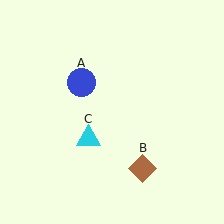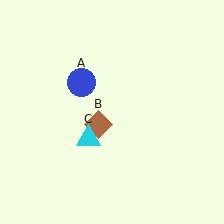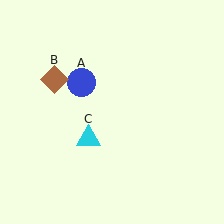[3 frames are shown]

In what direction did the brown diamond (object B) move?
The brown diamond (object B) moved up and to the left.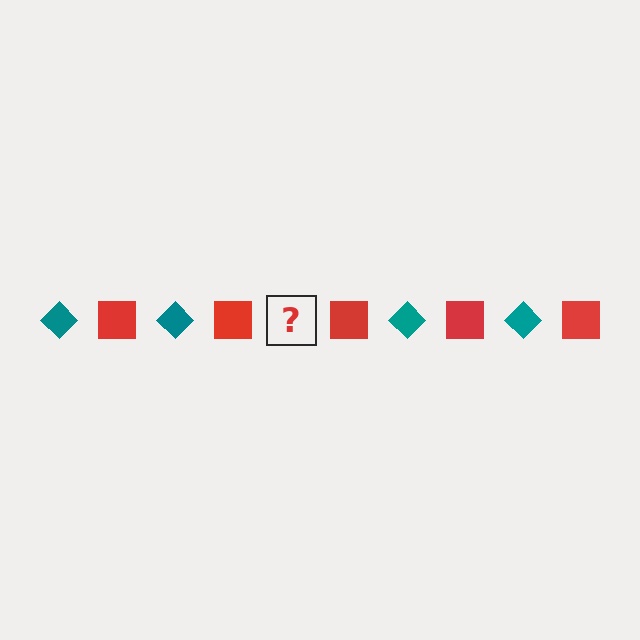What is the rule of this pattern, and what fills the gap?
The rule is that the pattern alternates between teal diamond and red square. The gap should be filled with a teal diamond.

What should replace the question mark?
The question mark should be replaced with a teal diamond.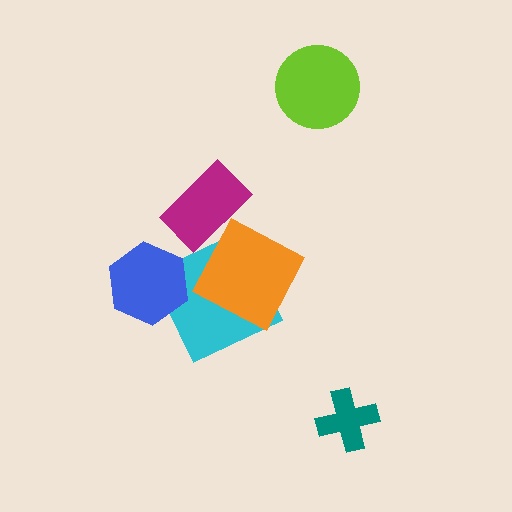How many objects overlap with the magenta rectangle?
0 objects overlap with the magenta rectangle.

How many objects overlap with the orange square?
1 object overlaps with the orange square.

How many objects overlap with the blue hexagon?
1 object overlaps with the blue hexagon.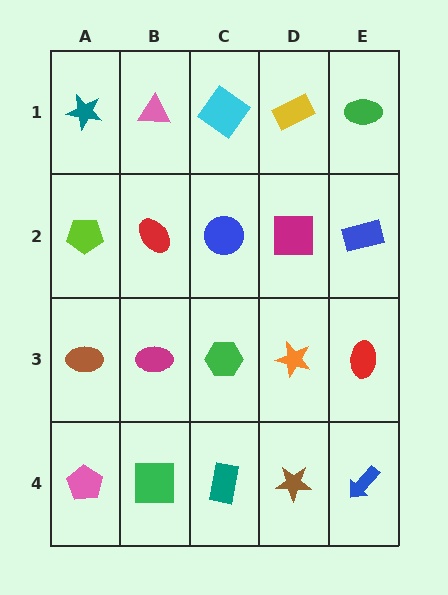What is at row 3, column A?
A brown ellipse.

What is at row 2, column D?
A magenta square.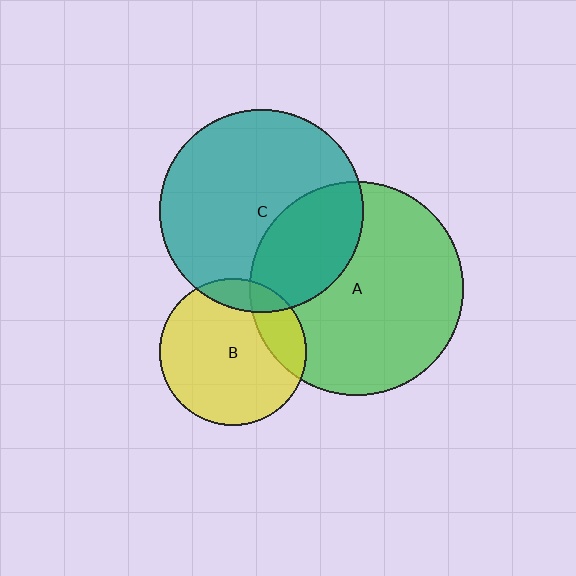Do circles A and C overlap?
Yes.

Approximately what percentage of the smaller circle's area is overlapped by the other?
Approximately 30%.